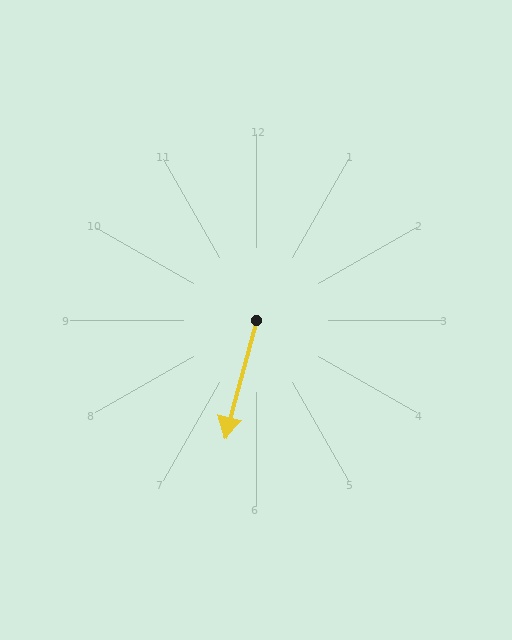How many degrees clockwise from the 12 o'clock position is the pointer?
Approximately 195 degrees.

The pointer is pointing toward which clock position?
Roughly 7 o'clock.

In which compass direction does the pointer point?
South.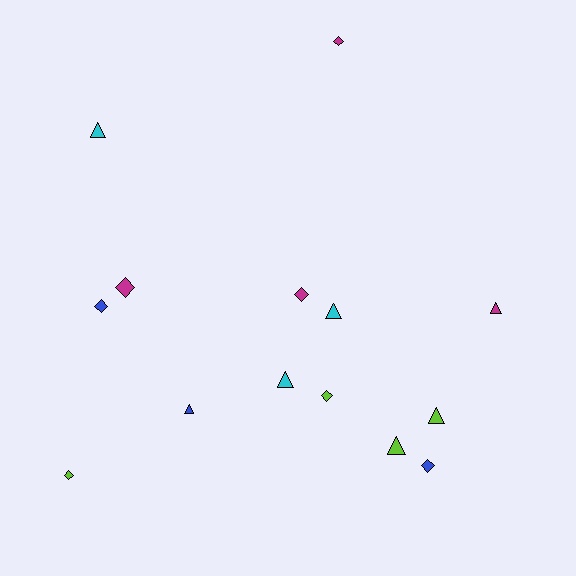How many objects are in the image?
There are 14 objects.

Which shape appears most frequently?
Triangle, with 7 objects.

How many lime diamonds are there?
There are 2 lime diamonds.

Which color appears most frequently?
Lime, with 4 objects.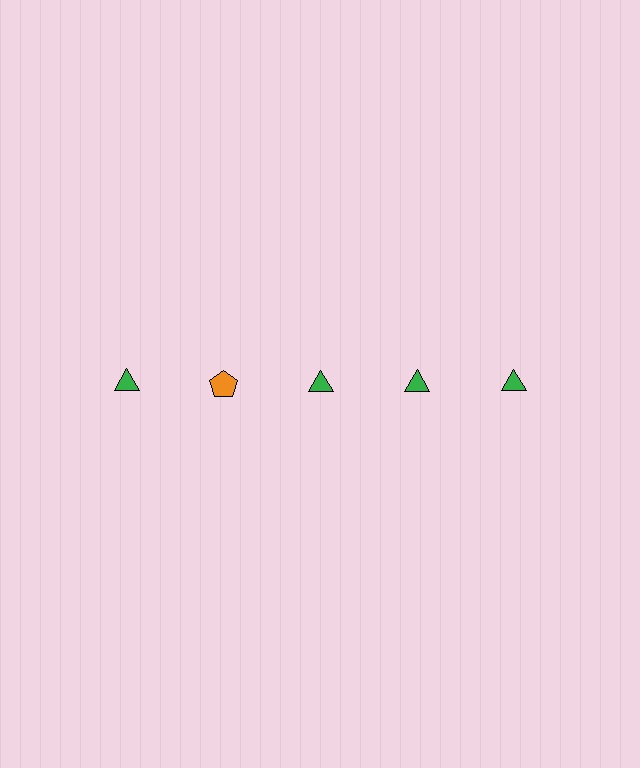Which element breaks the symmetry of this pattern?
The orange pentagon in the top row, second from left column breaks the symmetry. All other shapes are green triangles.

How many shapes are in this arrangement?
There are 5 shapes arranged in a grid pattern.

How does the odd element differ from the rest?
It differs in both color (orange instead of green) and shape (pentagon instead of triangle).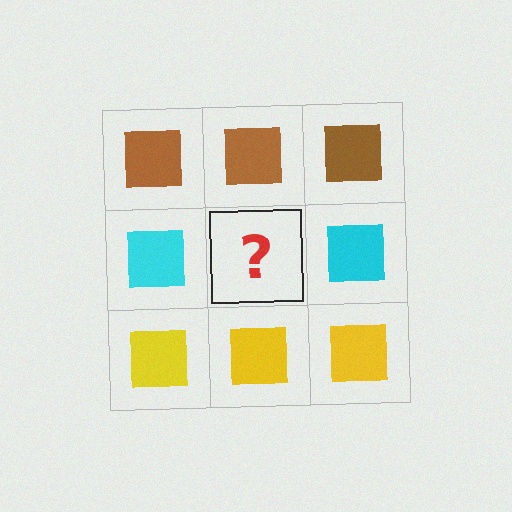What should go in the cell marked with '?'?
The missing cell should contain a cyan square.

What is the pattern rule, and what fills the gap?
The rule is that each row has a consistent color. The gap should be filled with a cyan square.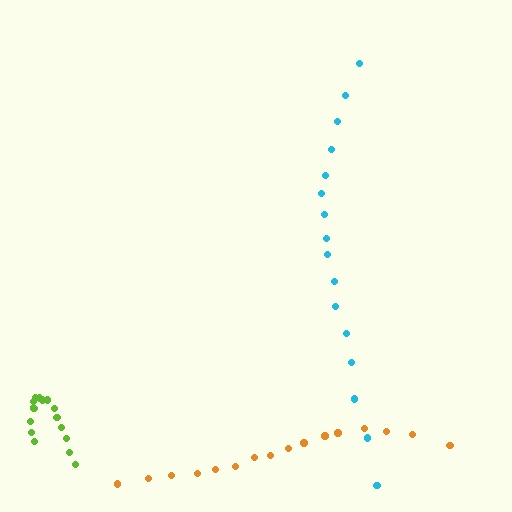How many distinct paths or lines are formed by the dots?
There are 3 distinct paths.